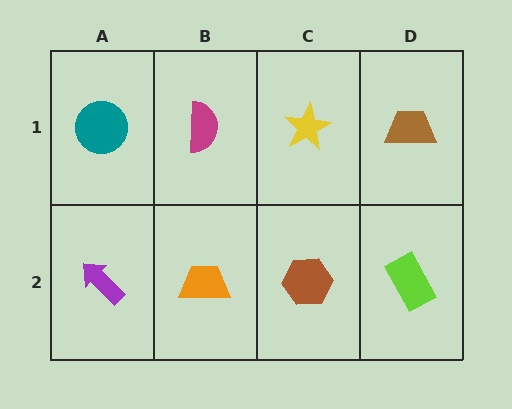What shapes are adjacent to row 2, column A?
A teal circle (row 1, column A), an orange trapezoid (row 2, column B).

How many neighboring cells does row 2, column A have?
2.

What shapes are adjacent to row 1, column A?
A purple arrow (row 2, column A), a magenta semicircle (row 1, column B).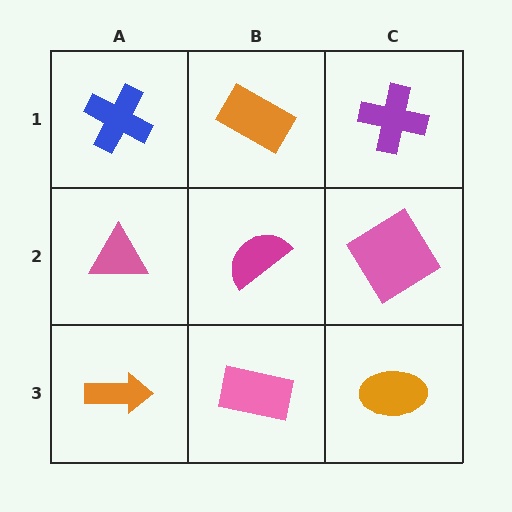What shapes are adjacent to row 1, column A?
A pink triangle (row 2, column A), an orange rectangle (row 1, column B).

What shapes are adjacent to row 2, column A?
A blue cross (row 1, column A), an orange arrow (row 3, column A), a magenta semicircle (row 2, column B).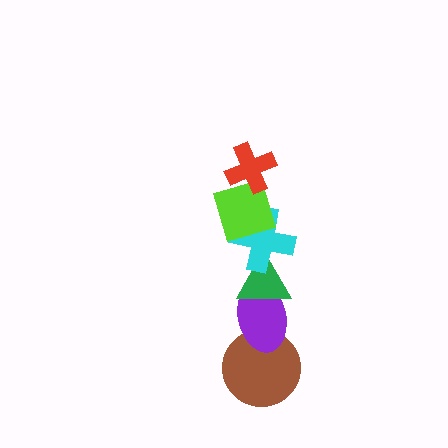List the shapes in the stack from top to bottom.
From top to bottom: the red cross, the lime square, the cyan cross, the green triangle, the purple ellipse, the brown circle.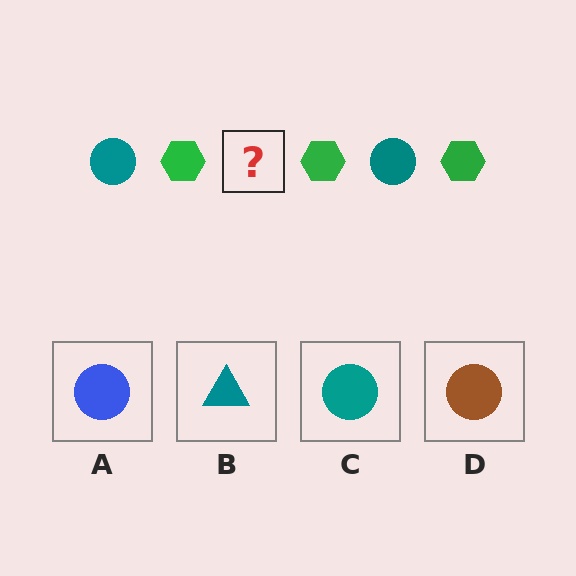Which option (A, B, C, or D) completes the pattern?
C.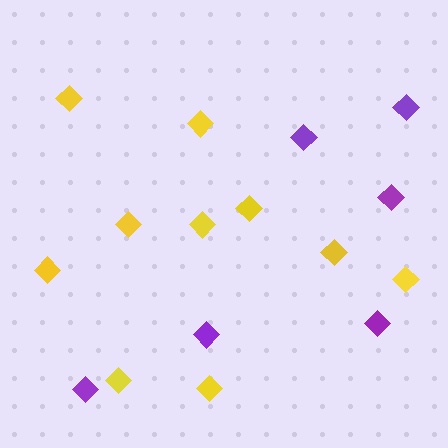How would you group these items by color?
There are 2 groups: one group of yellow diamonds (10) and one group of purple diamonds (6).